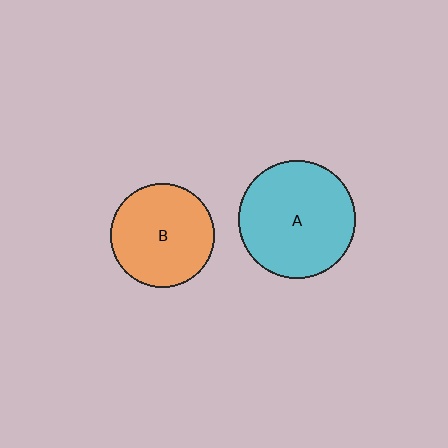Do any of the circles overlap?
No, none of the circles overlap.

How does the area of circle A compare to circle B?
Approximately 1.3 times.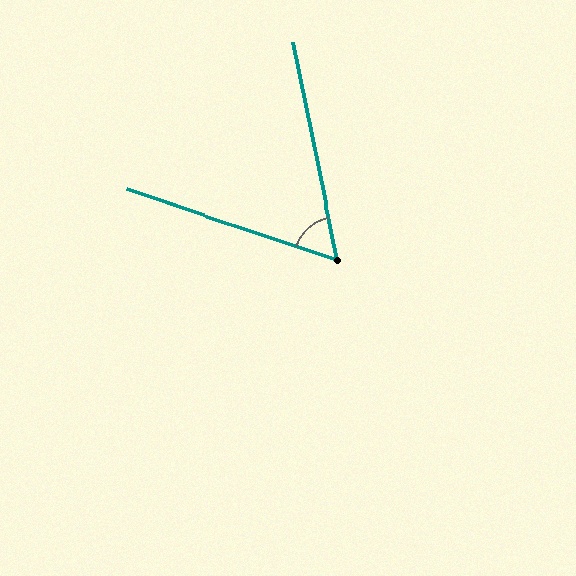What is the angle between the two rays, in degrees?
Approximately 60 degrees.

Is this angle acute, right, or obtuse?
It is acute.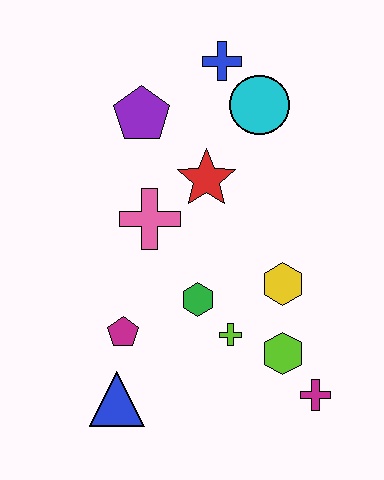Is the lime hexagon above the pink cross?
No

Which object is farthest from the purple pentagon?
The magenta cross is farthest from the purple pentagon.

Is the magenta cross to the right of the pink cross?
Yes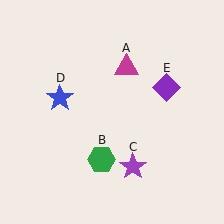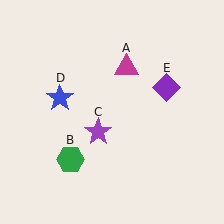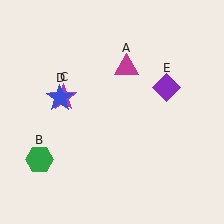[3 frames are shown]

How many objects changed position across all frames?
2 objects changed position: green hexagon (object B), purple star (object C).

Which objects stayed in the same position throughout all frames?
Magenta triangle (object A) and blue star (object D) and purple diamond (object E) remained stationary.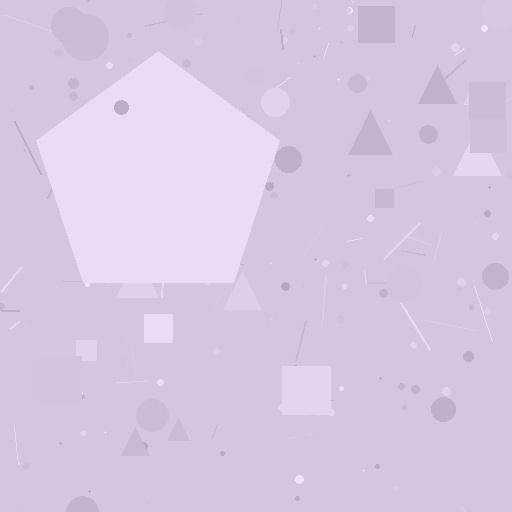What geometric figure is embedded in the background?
A pentagon is embedded in the background.